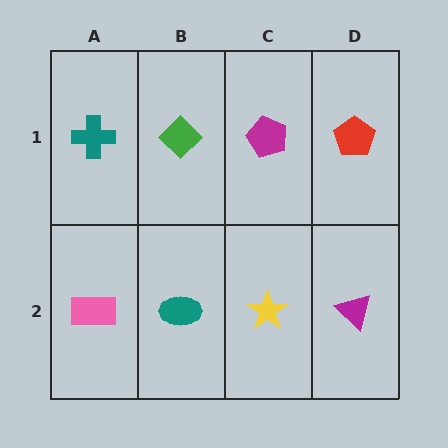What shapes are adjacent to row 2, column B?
A green diamond (row 1, column B), a pink rectangle (row 2, column A), a yellow star (row 2, column C).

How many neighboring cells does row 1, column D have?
2.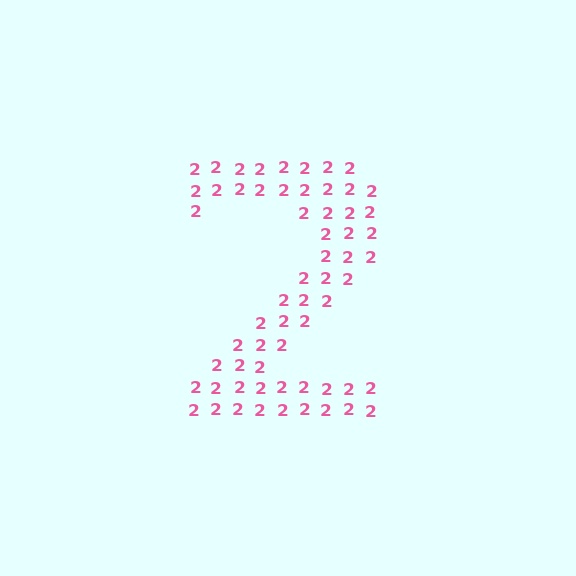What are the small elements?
The small elements are digit 2's.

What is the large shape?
The large shape is the digit 2.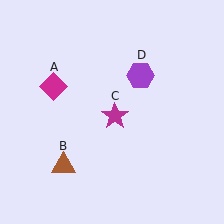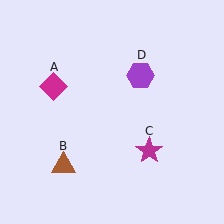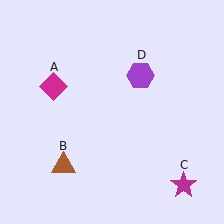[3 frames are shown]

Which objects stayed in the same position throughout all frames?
Magenta diamond (object A) and brown triangle (object B) and purple hexagon (object D) remained stationary.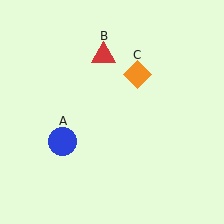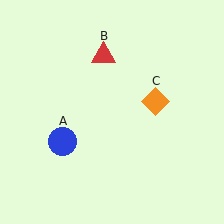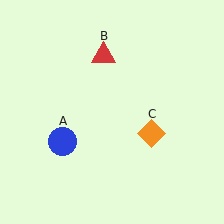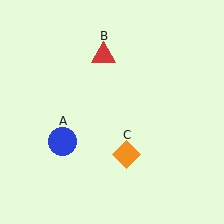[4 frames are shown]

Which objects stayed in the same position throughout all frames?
Blue circle (object A) and red triangle (object B) remained stationary.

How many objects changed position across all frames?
1 object changed position: orange diamond (object C).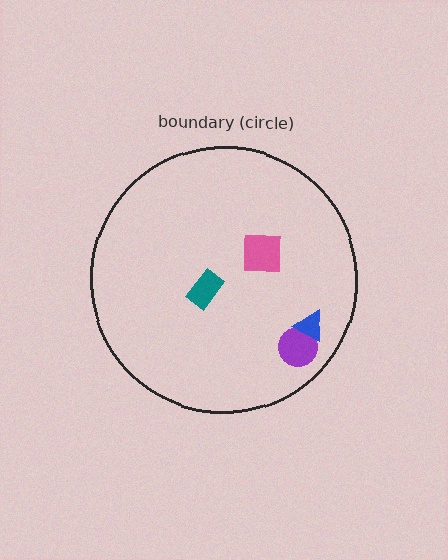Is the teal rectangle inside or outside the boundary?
Inside.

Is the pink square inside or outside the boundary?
Inside.